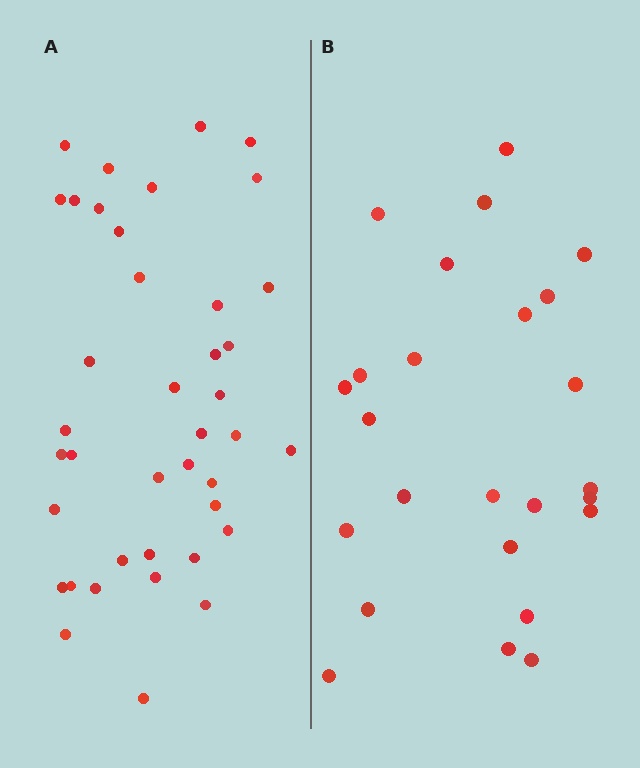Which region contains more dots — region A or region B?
Region A (the left region) has more dots.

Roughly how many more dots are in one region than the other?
Region A has approximately 15 more dots than region B.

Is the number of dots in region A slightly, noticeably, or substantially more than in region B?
Region A has substantially more. The ratio is roughly 1.6 to 1.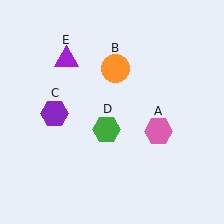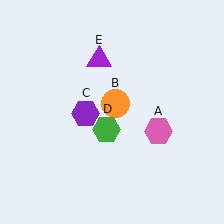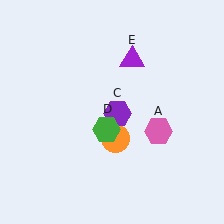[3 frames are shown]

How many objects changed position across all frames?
3 objects changed position: orange circle (object B), purple hexagon (object C), purple triangle (object E).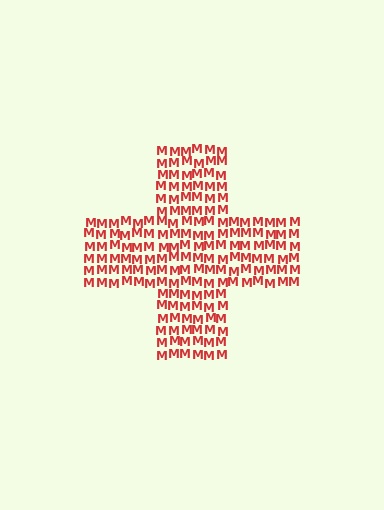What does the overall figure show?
The overall figure shows a cross.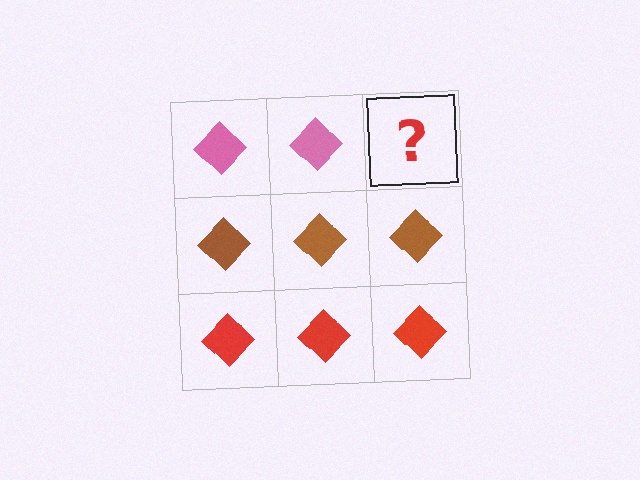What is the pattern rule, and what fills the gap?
The rule is that each row has a consistent color. The gap should be filled with a pink diamond.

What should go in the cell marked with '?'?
The missing cell should contain a pink diamond.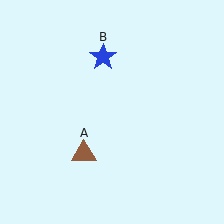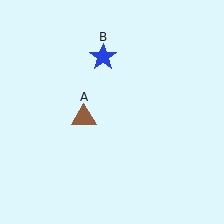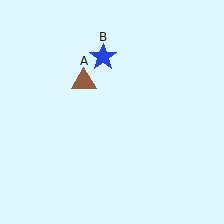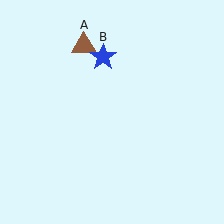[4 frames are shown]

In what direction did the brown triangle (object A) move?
The brown triangle (object A) moved up.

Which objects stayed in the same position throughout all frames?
Blue star (object B) remained stationary.